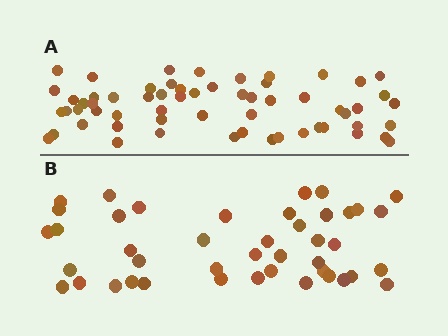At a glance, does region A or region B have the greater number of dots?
Region A (the top region) has more dots.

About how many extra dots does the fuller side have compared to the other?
Region A has approximately 15 more dots than region B.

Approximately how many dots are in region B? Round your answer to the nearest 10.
About 40 dots. (The exact count is 43, which rounds to 40.)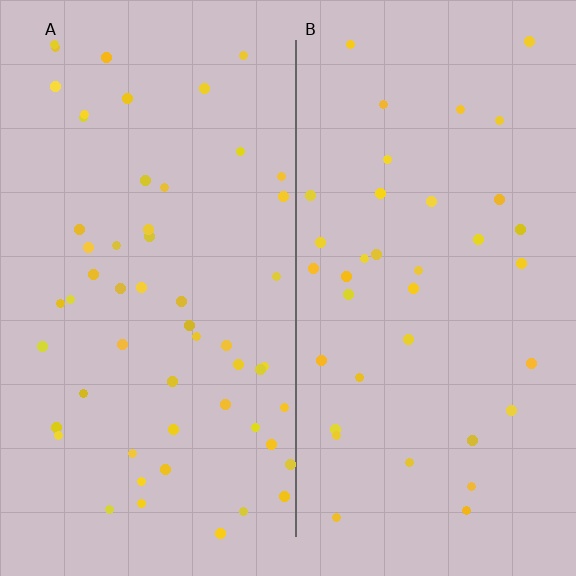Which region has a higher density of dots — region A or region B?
A (the left).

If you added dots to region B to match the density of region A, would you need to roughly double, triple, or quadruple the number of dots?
Approximately double.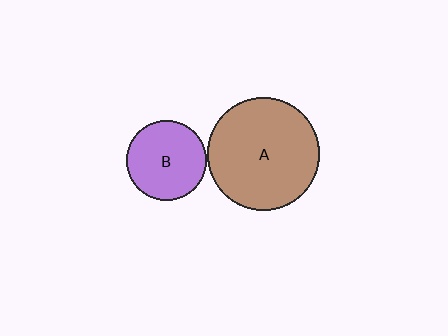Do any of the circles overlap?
No, none of the circles overlap.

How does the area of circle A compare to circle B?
Approximately 2.0 times.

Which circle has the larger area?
Circle A (brown).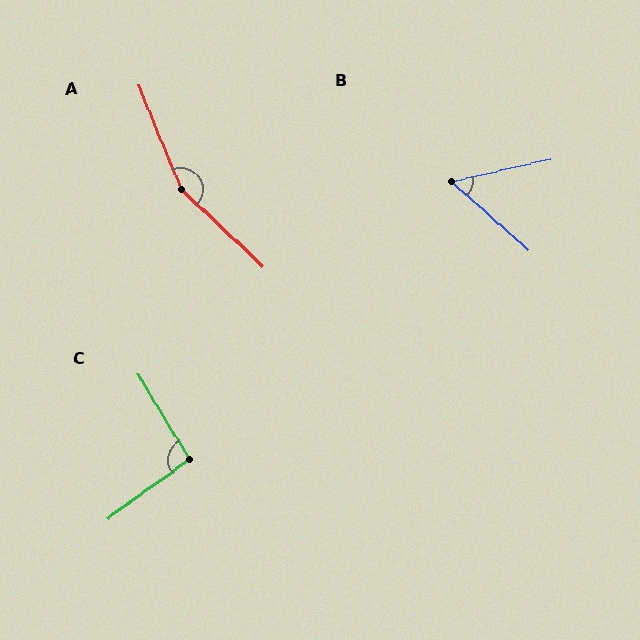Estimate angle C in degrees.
Approximately 94 degrees.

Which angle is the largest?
A, at approximately 156 degrees.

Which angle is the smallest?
B, at approximately 55 degrees.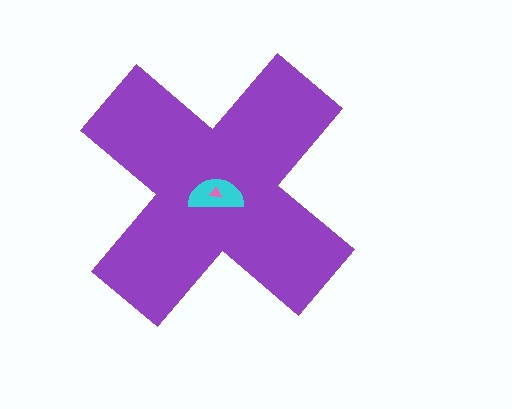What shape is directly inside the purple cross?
The cyan semicircle.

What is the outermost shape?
The purple cross.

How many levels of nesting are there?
3.